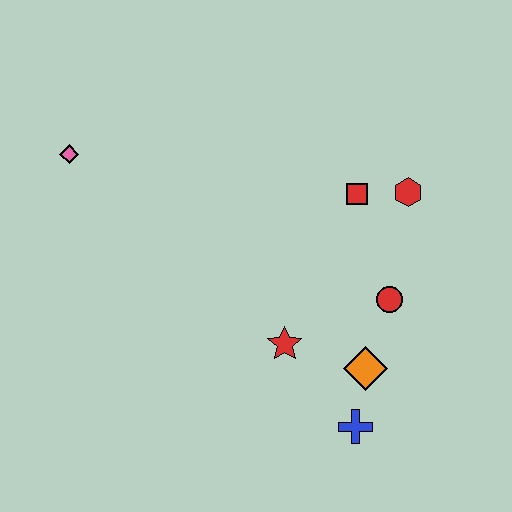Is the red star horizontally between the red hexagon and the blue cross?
No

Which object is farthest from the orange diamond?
The pink diamond is farthest from the orange diamond.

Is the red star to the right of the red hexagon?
No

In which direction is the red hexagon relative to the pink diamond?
The red hexagon is to the right of the pink diamond.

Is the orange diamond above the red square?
No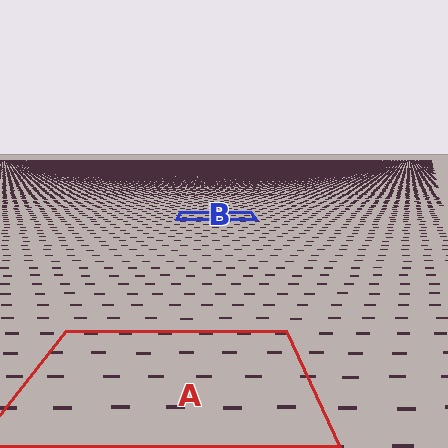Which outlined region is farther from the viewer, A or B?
Region B is farther from the viewer — the texture elements inside it appear smaller and more densely packed.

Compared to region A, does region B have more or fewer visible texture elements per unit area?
Region B has more texture elements per unit area — they are packed more densely because it is farther away.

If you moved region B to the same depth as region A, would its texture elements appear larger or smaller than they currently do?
They would appear larger. At a closer depth, the same texture elements are projected at a bigger on-screen size.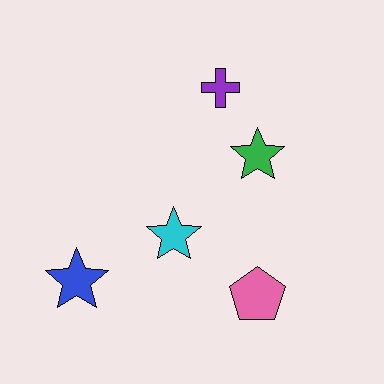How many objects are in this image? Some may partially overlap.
There are 5 objects.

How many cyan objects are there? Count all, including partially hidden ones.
There is 1 cyan object.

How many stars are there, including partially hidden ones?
There are 3 stars.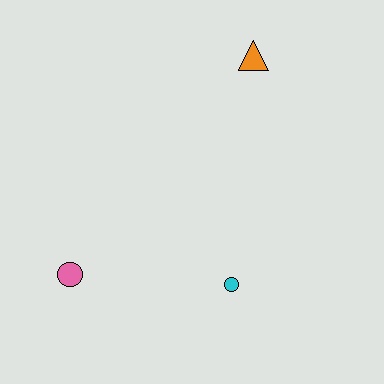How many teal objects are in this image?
There are no teal objects.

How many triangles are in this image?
There is 1 triangle.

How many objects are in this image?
There are 3 objects.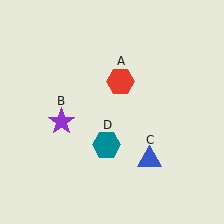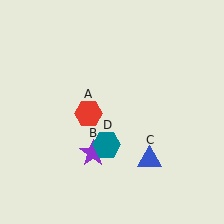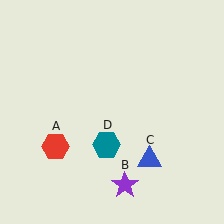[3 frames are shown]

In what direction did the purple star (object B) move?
The purple star (object B) moved down and to the right.